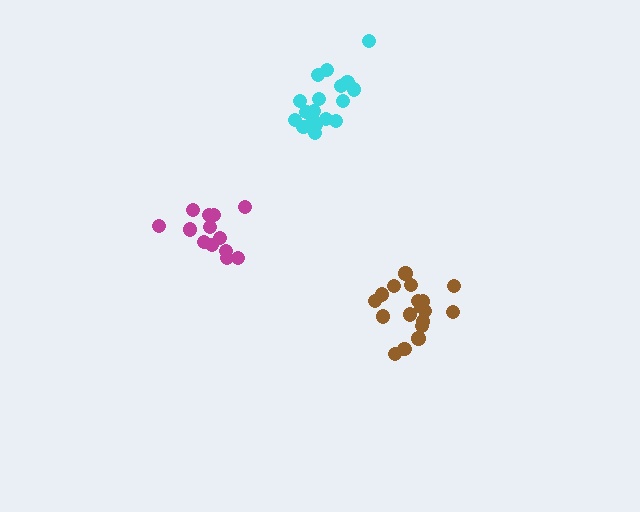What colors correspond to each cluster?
The clusters are colored: magenta, cyan, brown.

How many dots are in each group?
Group 1: 13 dots, Group 2: 18 dots, Group 3: 18 dots (49 total).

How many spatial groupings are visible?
There are 3 spatial groupings.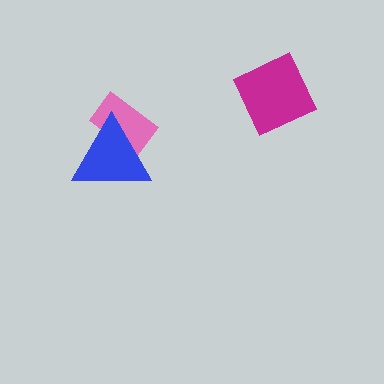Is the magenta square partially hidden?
No, no other shape covers it.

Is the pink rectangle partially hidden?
Yes, it is partially covered by another shape.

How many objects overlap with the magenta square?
0 objects overlap with the magenta square.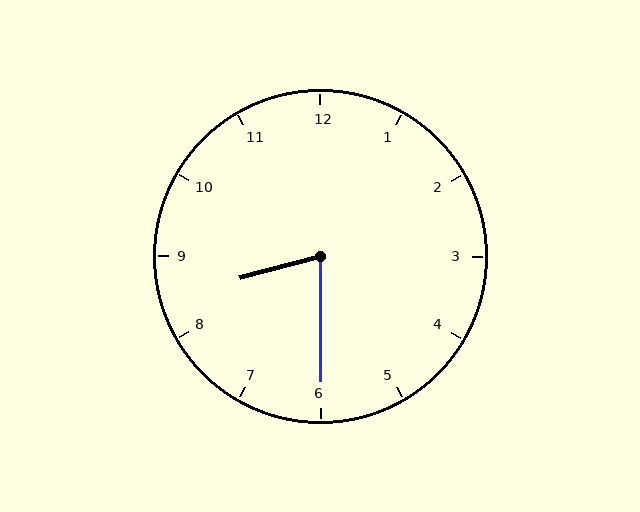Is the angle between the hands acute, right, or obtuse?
It is acute.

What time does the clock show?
8:30.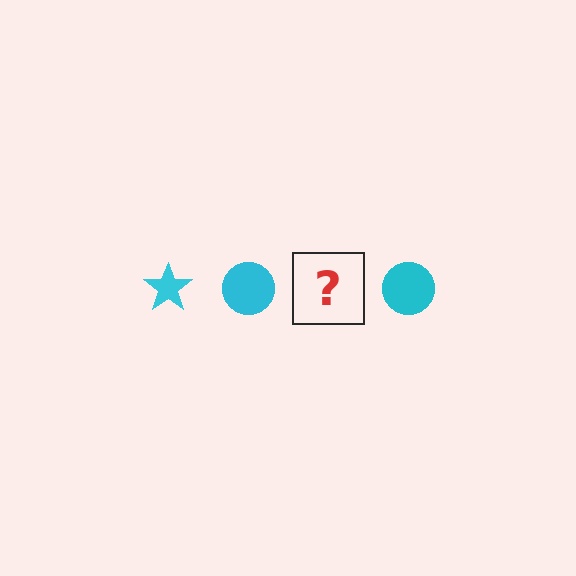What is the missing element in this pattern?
The missing element is a cyan star.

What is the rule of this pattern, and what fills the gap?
The rule is that the pattern cycles through star, circle shapes in cyan. The gap should be filled with a cyan star.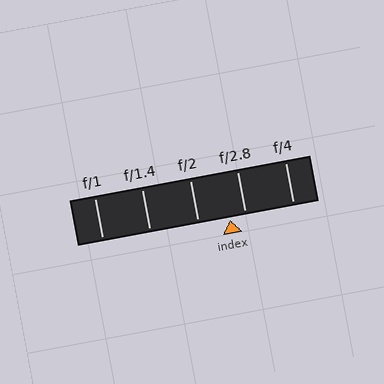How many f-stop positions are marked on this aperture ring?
There are 5 f-stop positions marked.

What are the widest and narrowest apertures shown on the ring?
The widest aperture shown is f/1 and the narrowest is f/4.